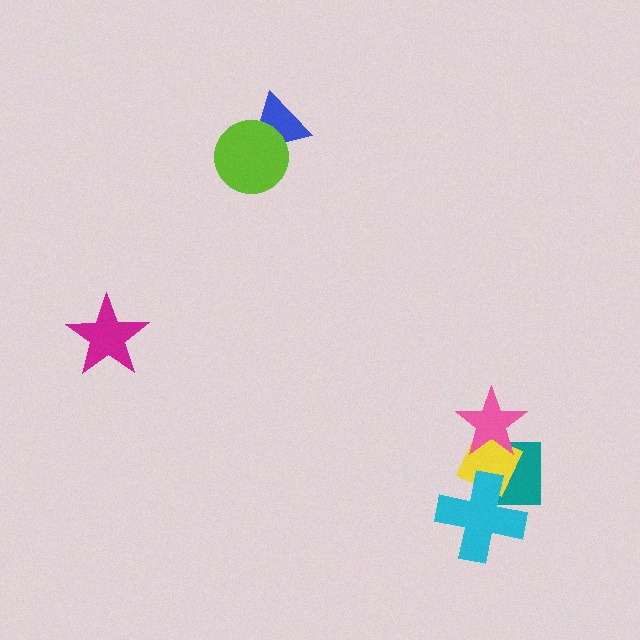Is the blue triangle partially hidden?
Yes, it is partially covered by another shape.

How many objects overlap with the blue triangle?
1 object overlaps with the blue triangle.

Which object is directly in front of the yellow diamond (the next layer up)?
The cyan cross is directly in front of the yellow diamond.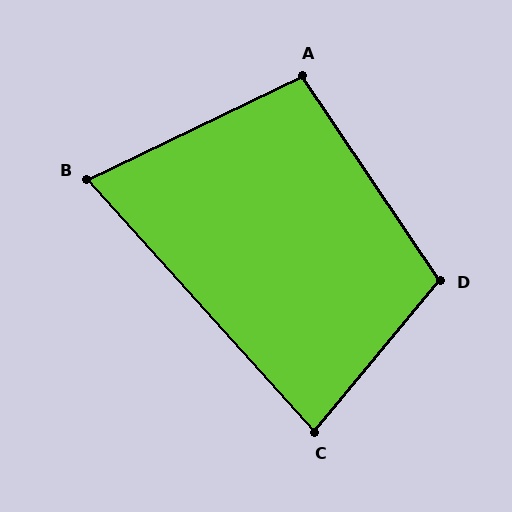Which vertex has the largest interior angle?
D, at approximately 106 degrees.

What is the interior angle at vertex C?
Approximately 82 degrees (acute).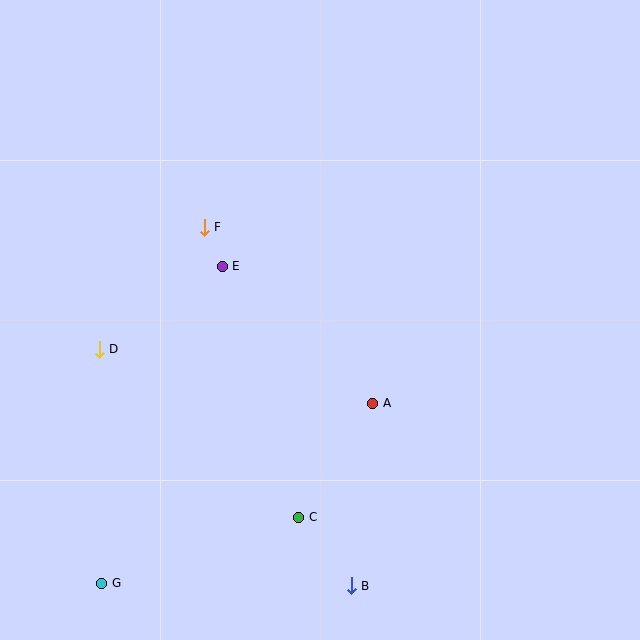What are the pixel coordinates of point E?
Point E is at (222, 266).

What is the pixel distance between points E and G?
The distance between E and G is 339 pixels.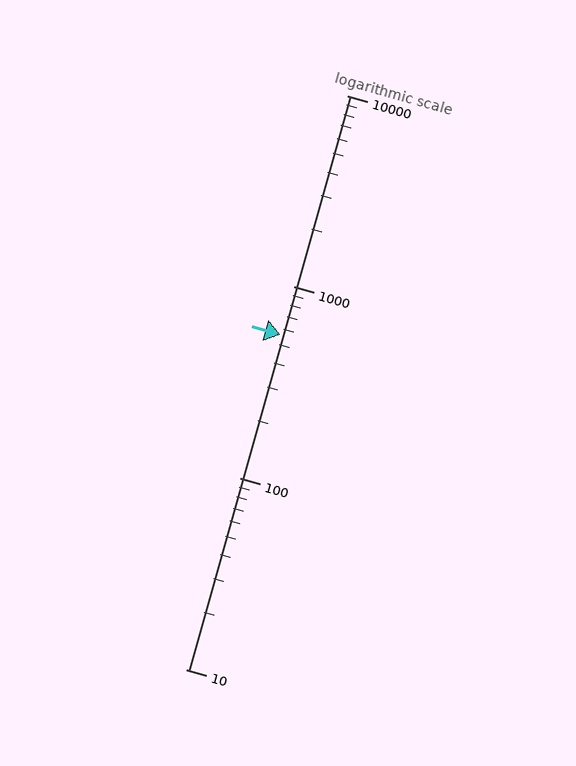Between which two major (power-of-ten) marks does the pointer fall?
The pointer is between 100 and 1000.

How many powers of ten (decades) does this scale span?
The scale spans 3 decades, from 10 to 10000.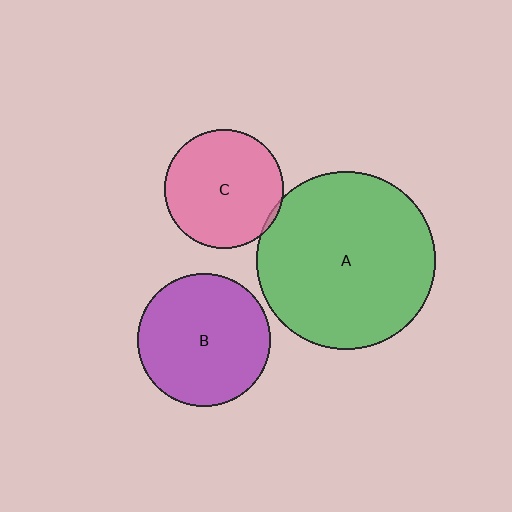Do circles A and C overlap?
Yes.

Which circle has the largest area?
Circle A (green).